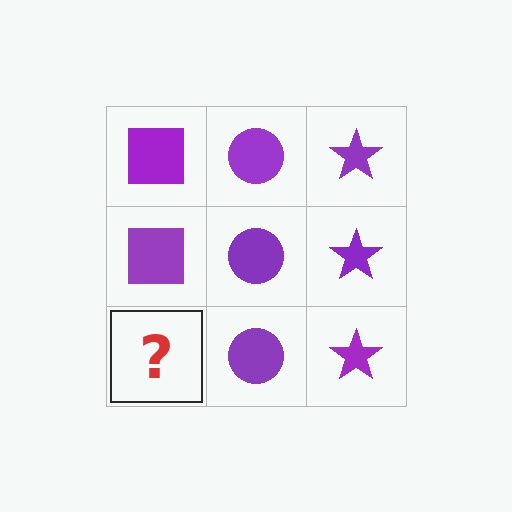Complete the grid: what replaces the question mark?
The question mark should be replaced with a purple square.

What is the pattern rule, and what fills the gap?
The rule is that each column has a consistent shape. The gap should be filled with a purple square.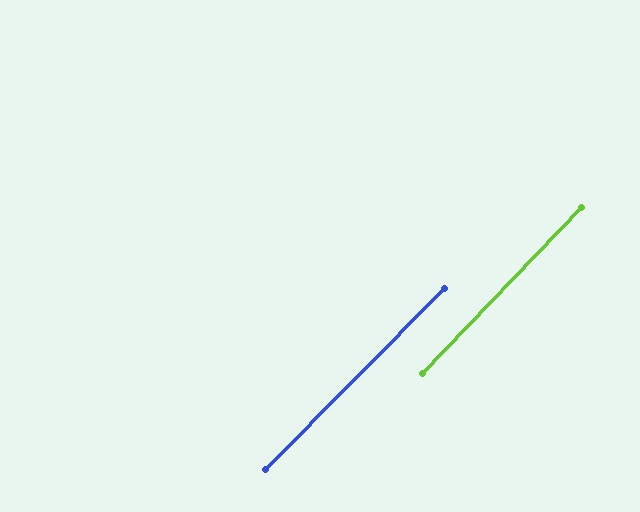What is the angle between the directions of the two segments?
Approximately 1 degree.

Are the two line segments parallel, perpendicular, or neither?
Parallel — their directions differ by only 0.9°.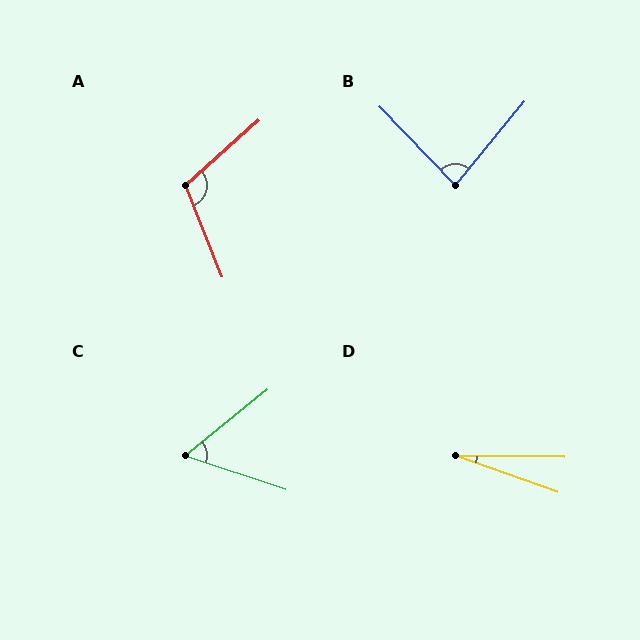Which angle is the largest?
A, at approximately 110 degrees.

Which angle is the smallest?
D, at approximately 19 degrees.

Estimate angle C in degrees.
Approximately 58 degrees.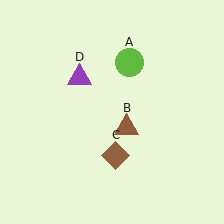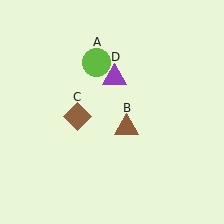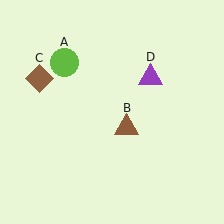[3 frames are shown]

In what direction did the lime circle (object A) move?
The lime circle (object A) moved left.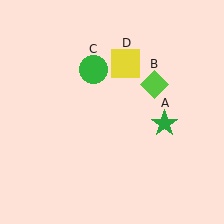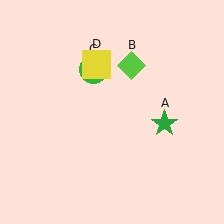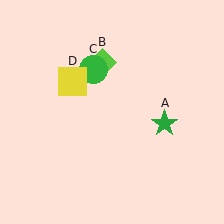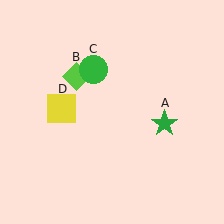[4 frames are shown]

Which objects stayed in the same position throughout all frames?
Green star (object A) and green circle (object C) remained stationary.